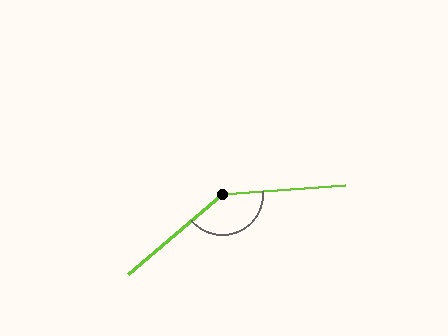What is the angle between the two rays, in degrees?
Approximately 144 degrees.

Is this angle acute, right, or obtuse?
It is obtuse.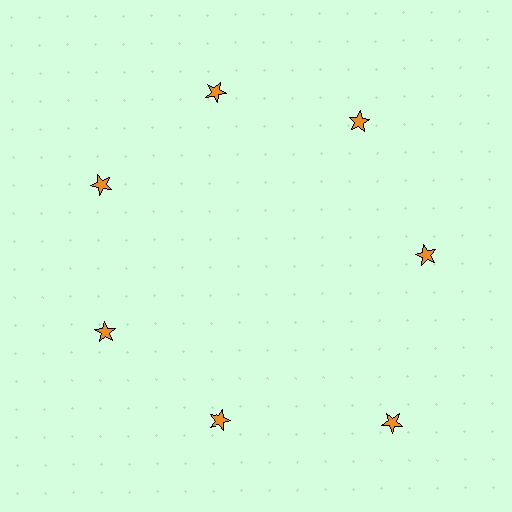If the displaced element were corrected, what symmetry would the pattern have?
It would have 7-fold rotational symmetry — the pattern would map onto itself every 51 degrees.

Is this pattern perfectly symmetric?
No. The 7 orange stars are arranged in a ring, but one element near the 5 o'clock position is pushed outward from the center, breaking the 7-fold rotational symmetry.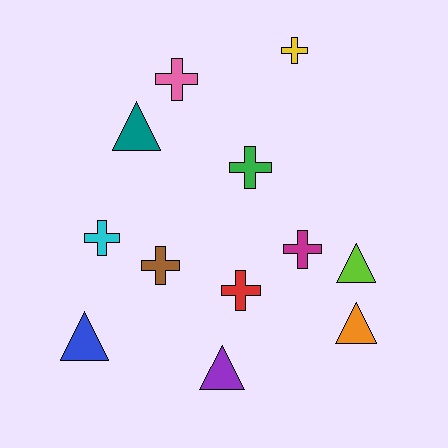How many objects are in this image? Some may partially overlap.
There are 12 objects.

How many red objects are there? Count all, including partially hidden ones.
There is 1 red object.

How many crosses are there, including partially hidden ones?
There are 7 crosses.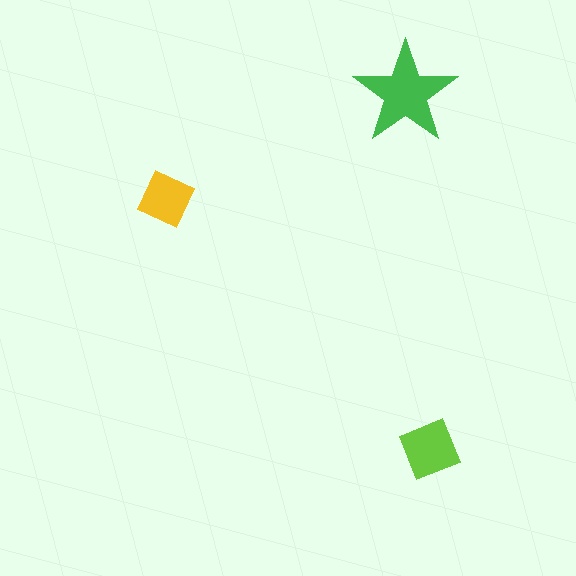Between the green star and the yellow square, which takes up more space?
The green star.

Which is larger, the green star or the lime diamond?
The green star.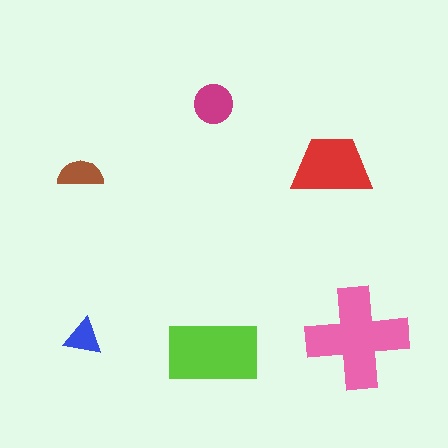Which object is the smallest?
The blue triangle.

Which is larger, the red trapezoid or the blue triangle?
The red trapezoid.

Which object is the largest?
The pink cross.